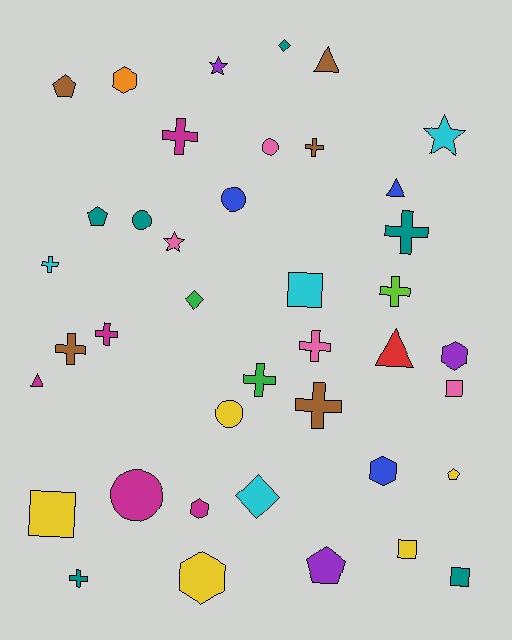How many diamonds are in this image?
There are 3 diamonds.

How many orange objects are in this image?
There is 1 orange object.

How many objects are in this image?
There are 40 objects.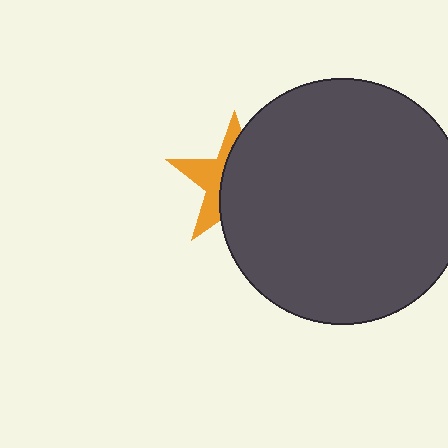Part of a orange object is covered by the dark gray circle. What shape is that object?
It is a star.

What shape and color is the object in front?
The object in front is a dark gray circle.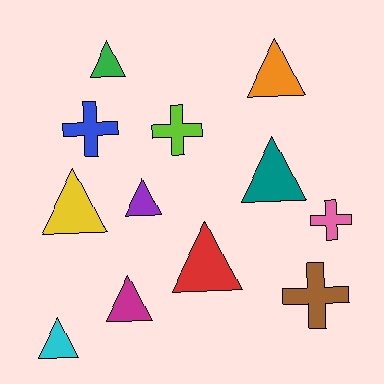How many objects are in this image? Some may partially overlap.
There are 12 objects.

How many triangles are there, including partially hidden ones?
There are 8 triangles.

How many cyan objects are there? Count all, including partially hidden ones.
There is 1 cyan object.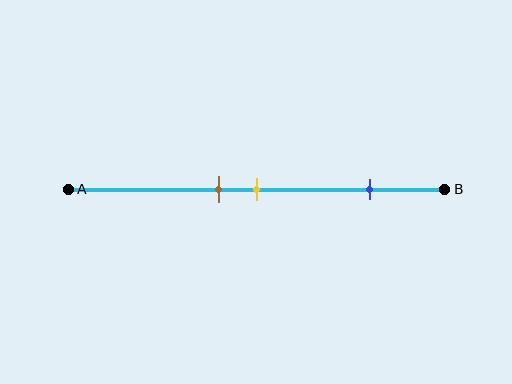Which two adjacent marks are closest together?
The brown and yellow marks are the closest adjacent pair.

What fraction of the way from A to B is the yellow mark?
The yellow mark is approximately 50% (0.5) of the way from A to B.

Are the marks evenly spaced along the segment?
No, the marks are not evenly spaced.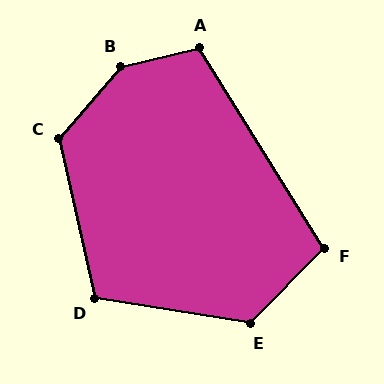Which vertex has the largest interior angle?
B, at approximately 145 degrees.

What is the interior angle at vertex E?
Approximately 125 degrees (obtuse).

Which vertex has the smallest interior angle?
F, at approximately 103 degrees.